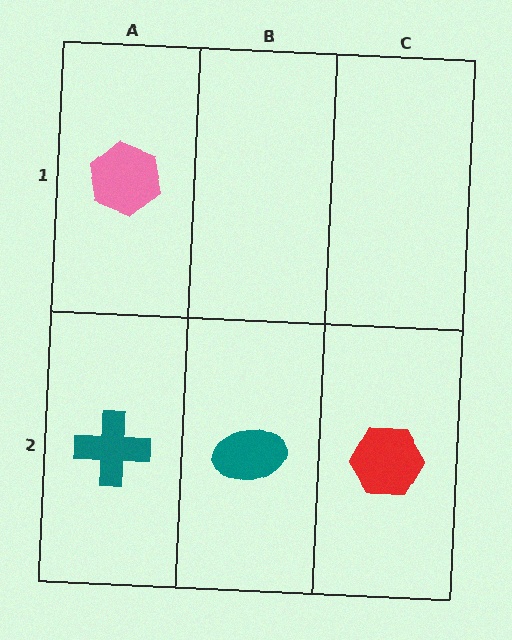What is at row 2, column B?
A teal ellipse.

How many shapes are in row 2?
3 shapes.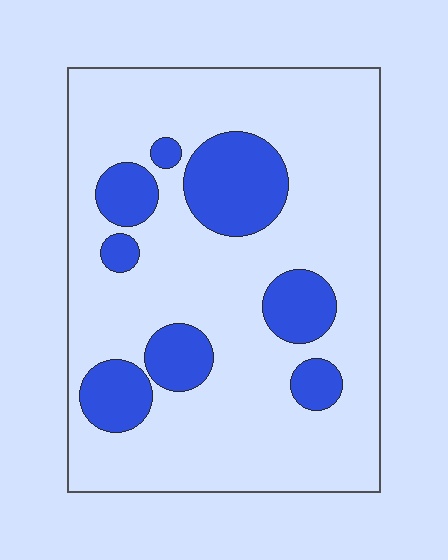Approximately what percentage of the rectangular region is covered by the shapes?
Approximately 20%.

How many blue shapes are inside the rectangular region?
8.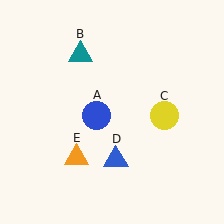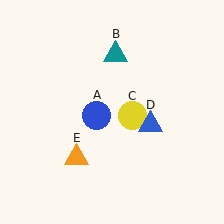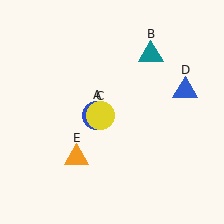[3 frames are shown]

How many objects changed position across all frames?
3 objects changed position: teal triangle (object B), yellow circle (object C), blue triangle (object D).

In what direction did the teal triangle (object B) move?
The teal triangle (object B) moved right.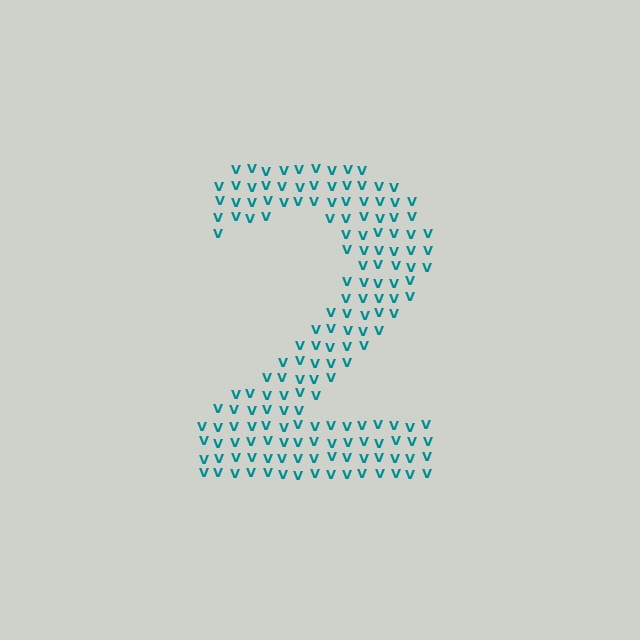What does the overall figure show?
The overall figure shows the digit 2.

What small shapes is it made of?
It is made of small letter V's.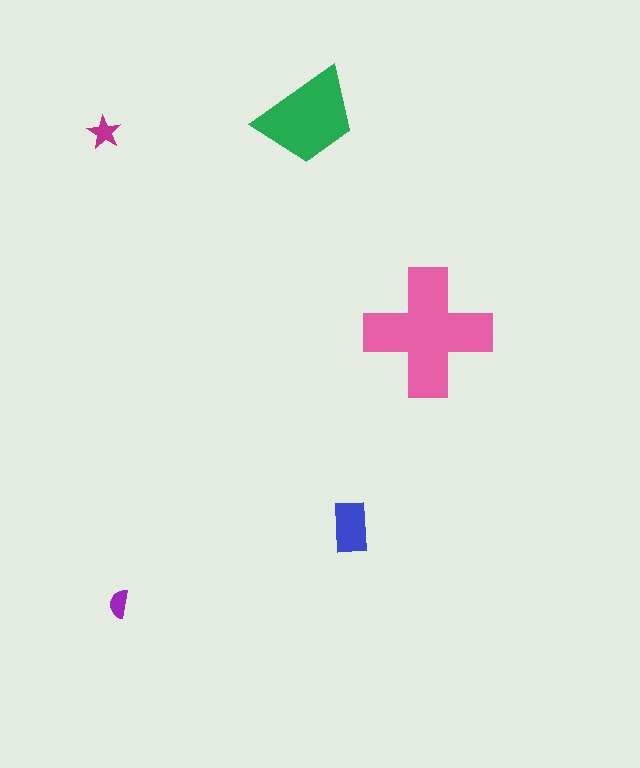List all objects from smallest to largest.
The purple semicircle, the magenta star, the blue rectangle, the green trapezoid, the pink cross.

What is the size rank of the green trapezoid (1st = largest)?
2nd.